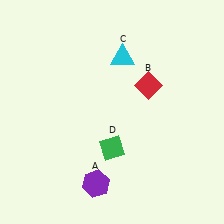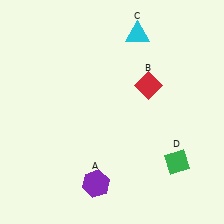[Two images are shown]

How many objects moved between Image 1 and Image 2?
2 objects moved between the two images.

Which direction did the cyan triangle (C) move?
The cyan triangle (C) moved up.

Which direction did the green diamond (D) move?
The green diamond (D) moved right.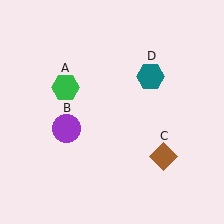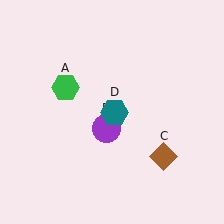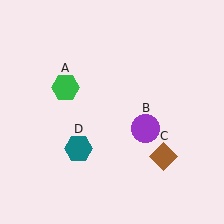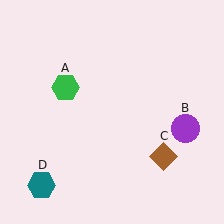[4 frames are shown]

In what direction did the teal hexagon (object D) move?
The teal hexagon (object D) moved down and to the left.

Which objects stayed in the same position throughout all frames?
Green hexagon (object A) and brown diamond (object C) remained stationary.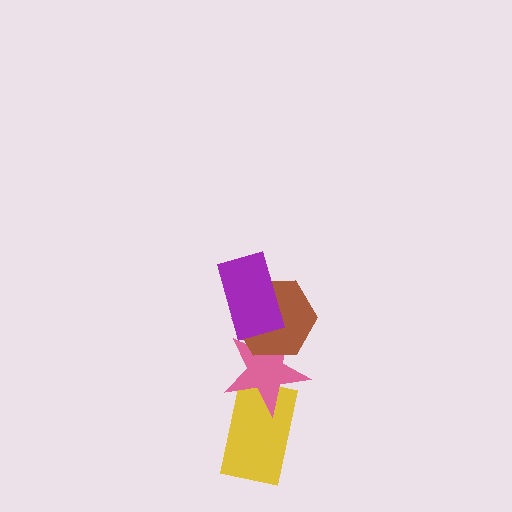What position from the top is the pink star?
The pink star is 3rd from the top.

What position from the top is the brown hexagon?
The brown hexagon is 2nd from the top.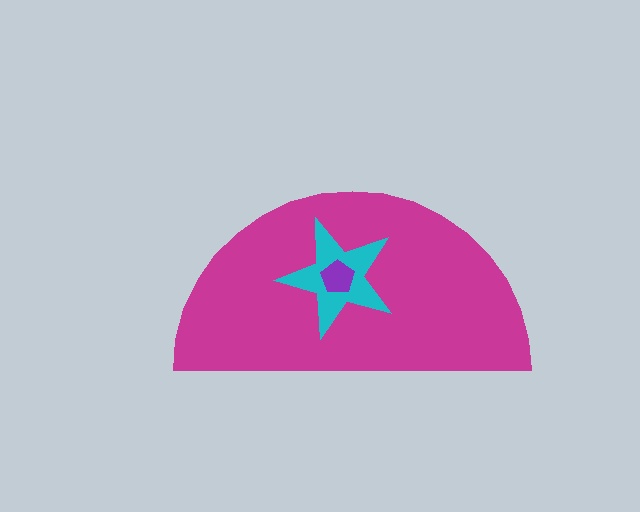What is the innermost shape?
The purple pentagon.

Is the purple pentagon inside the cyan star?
Yes.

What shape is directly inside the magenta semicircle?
The cyan star.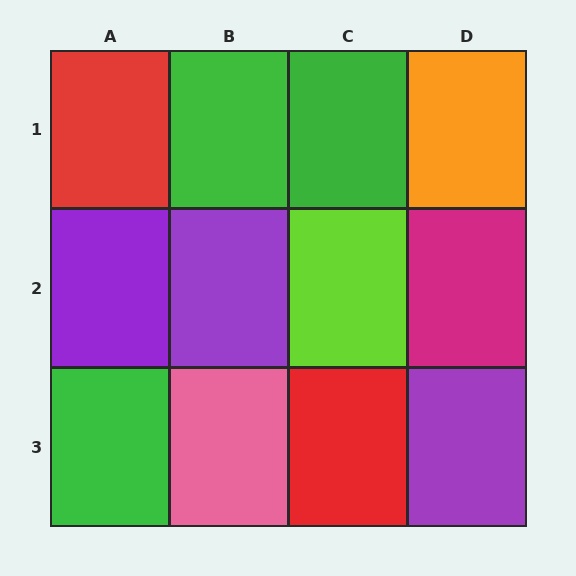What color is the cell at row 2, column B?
Purple.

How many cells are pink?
1 cell is pink.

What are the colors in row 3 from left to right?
Green, pink, red, purple.